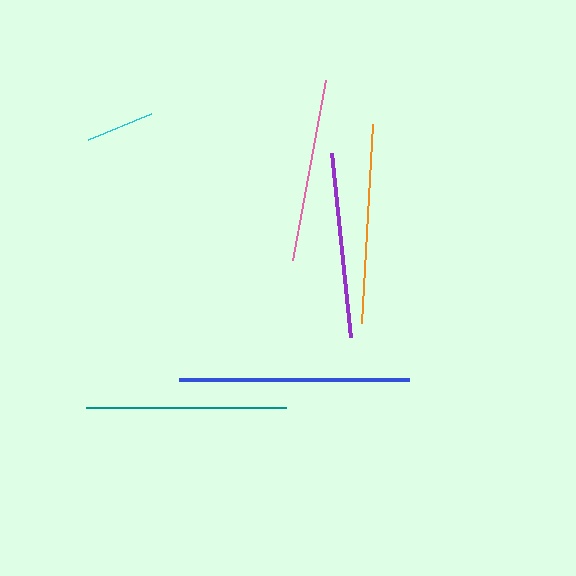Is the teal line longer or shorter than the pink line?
The teal line is longer than the pink line.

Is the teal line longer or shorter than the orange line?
The teal line is longer than the orange line.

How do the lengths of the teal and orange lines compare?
The teal and orange lines are approximately the same length.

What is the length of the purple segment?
The purple segment is approximately 186 pixels long.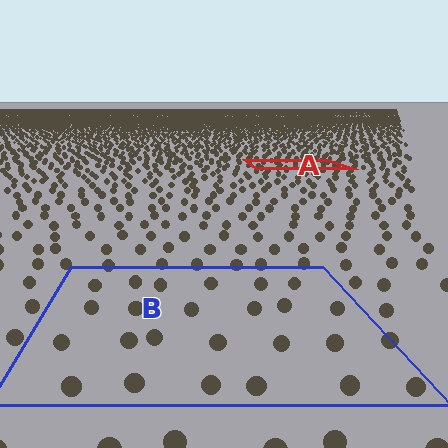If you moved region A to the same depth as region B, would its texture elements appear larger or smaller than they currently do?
They would appear larger. At a closer depth, the same texture elements are projected at a bigger on-screen size.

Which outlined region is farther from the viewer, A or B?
Region A is farther from the viewer — the texture elements inside it appear smaller and more densely packed.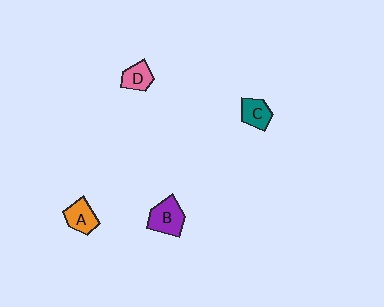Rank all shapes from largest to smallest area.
From largest to smallest: B (purple), A (orange), C (teal), D (pink).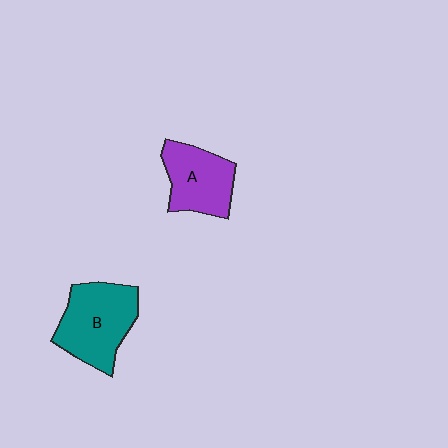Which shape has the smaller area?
Shape A (purple).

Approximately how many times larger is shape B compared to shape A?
Approximately 1.3 times.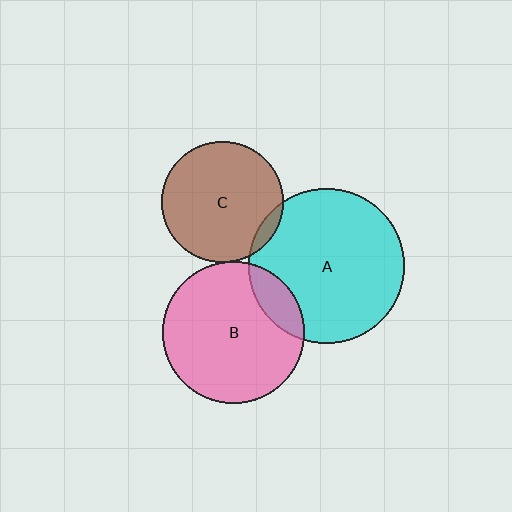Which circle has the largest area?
Circle A (cyan).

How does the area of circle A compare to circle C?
Approximately 1.6 times.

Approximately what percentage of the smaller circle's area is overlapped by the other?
Approximately 5%.